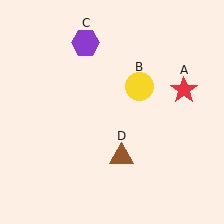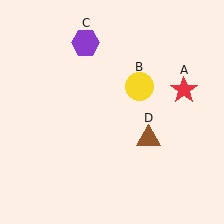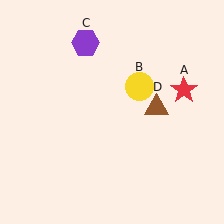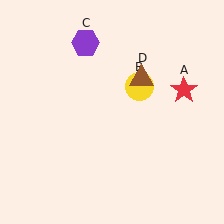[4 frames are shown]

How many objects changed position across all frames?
1 object changed position: brown triangle (object D).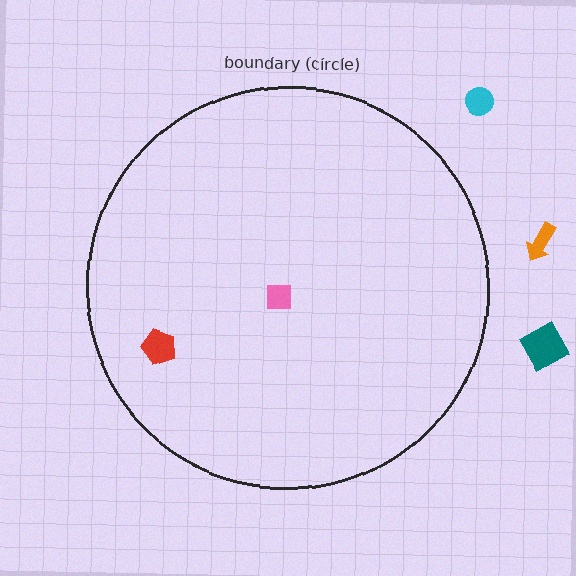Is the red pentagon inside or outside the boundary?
Inside.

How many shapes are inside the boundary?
2 inside, 3 outside.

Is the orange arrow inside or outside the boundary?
Outside.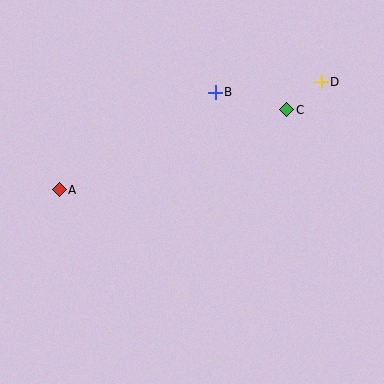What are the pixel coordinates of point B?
Point B is at (215, 92).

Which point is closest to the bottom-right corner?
Point C is closest to the bottom-right corner.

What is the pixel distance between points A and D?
The distance between A and D is 284 pixels.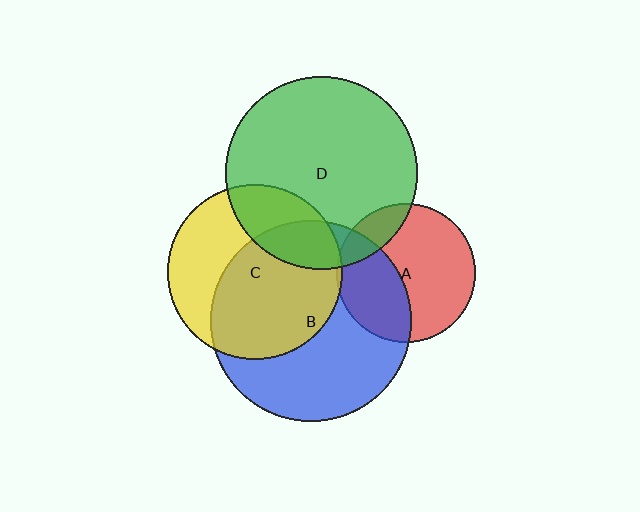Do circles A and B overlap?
Yes.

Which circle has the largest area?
Circle B (blue).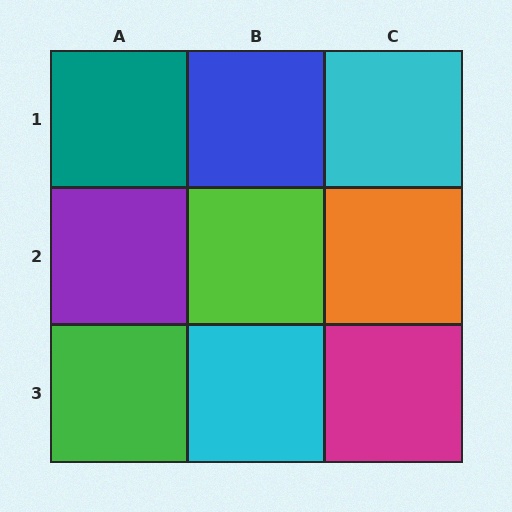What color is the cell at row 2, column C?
Orange.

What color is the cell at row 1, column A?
Teal.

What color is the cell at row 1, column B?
Blue.